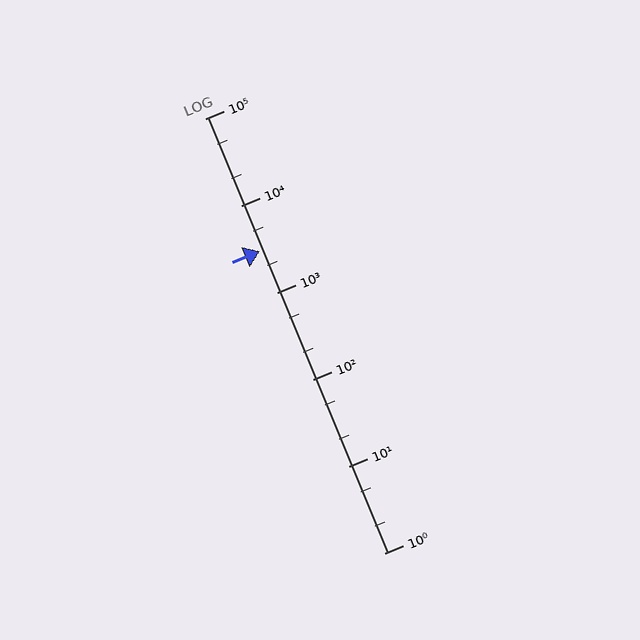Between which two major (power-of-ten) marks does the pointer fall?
The pointer is between 1000 and 10000.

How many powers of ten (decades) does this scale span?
The scale spans 5 decades, from 1 to 100000.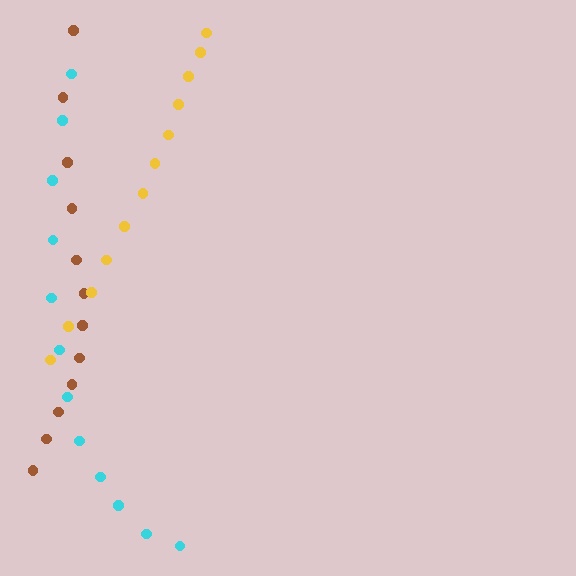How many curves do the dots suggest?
There are 3 distinct paths.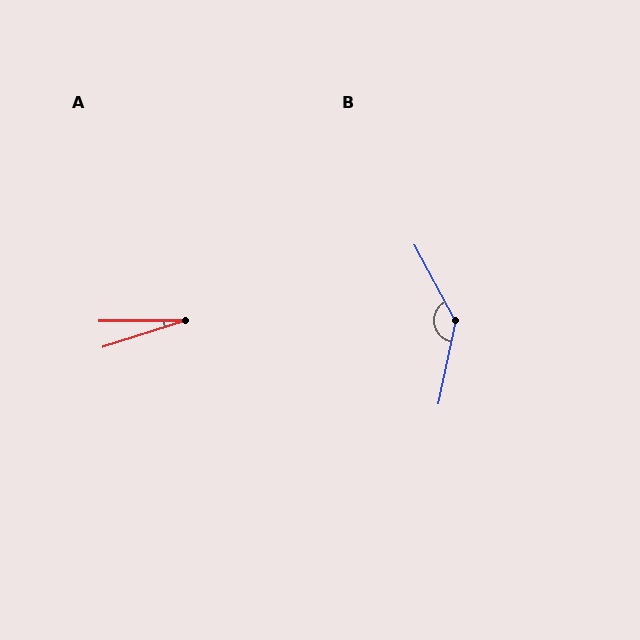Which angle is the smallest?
A, at approximately 17 degrees.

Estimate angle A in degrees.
Approximately 17 degrees.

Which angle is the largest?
B, at approximately 140 degrees.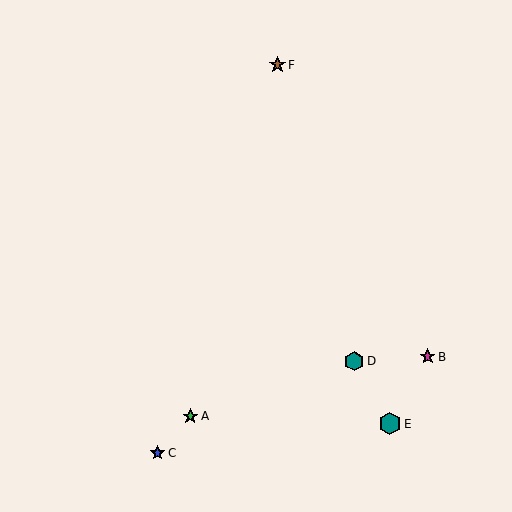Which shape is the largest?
The teal hexagon (labeled E) is the largest.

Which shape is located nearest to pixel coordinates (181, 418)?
The green star (labeled A) at (190, 417) is nearest to that location.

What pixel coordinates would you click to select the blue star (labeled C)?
Click at (158, 453) to select the blue star C.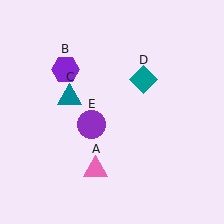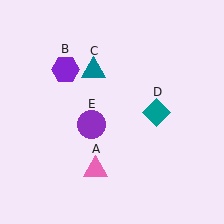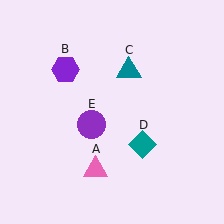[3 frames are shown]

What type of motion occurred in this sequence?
The teal triangle (object C), teal diamond (object D) rotated clockwise around the center of the scene.